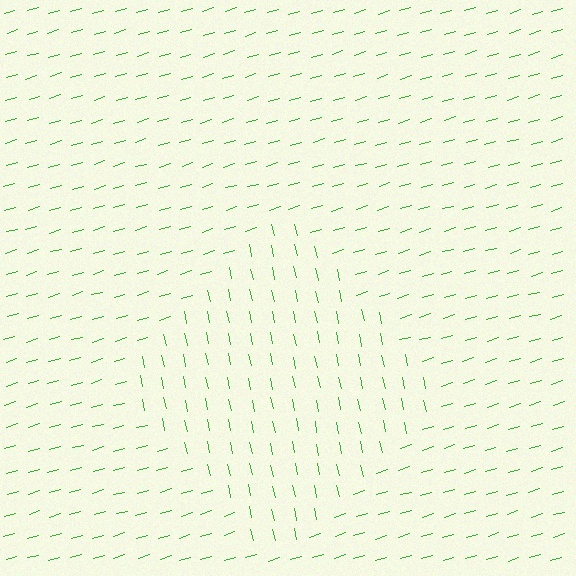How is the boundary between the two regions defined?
The boundary is defined purely by a change in line orientation (approximately 86 degrees difference). All lines are the same color and thickness.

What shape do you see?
I see a diamond.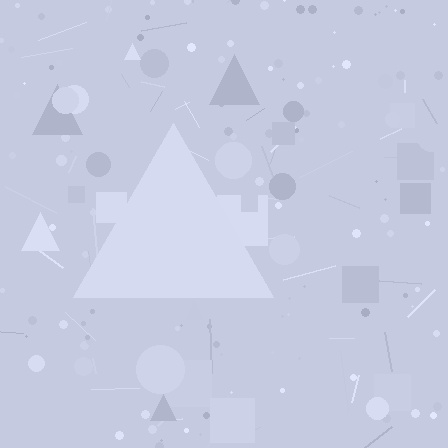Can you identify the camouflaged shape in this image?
The camouflaged shape is a triangle.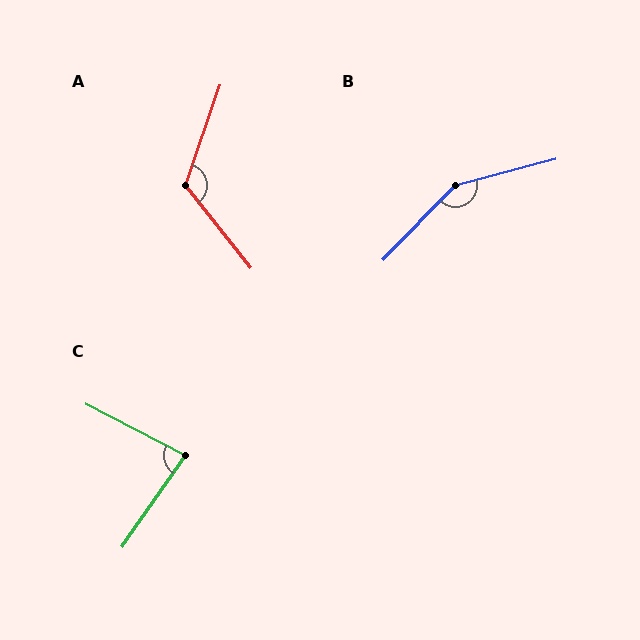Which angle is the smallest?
C, at approximately 82 degrees.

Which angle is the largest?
B, at approximately 149 degrees.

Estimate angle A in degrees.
Approximately 123 degrees.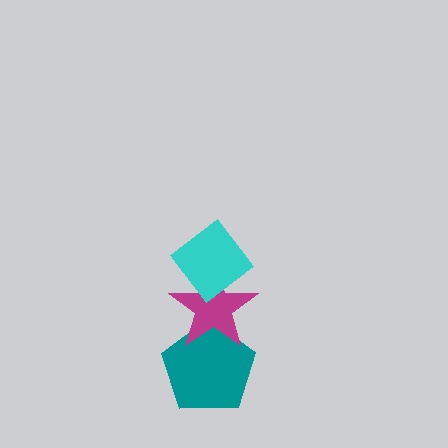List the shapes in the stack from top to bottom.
From top to bottom: the cyan diamond, the magenta star, the teal pentagon.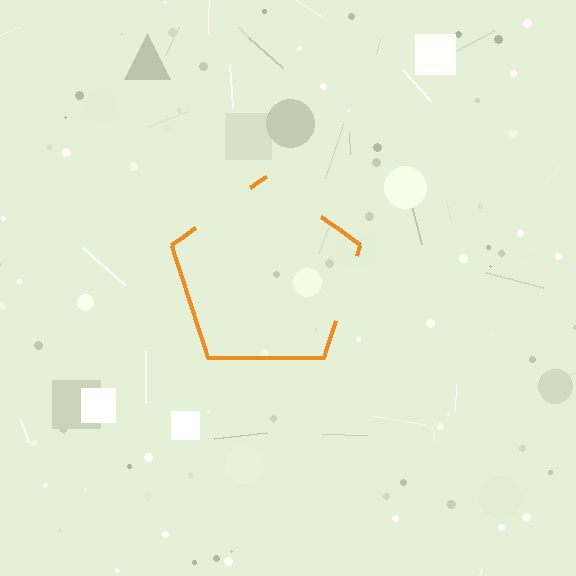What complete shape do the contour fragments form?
The contour fragments form a pentagon.